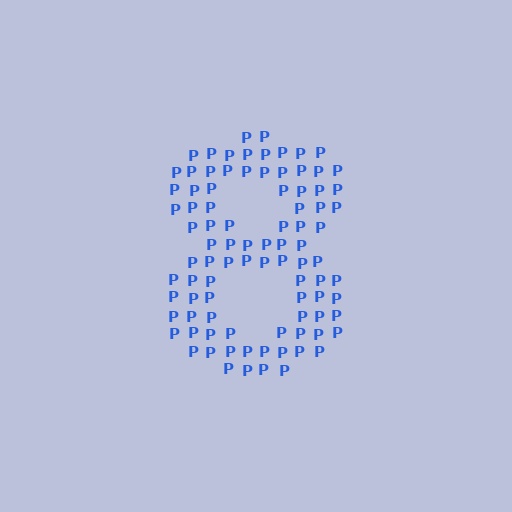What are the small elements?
The small elements are letter P's.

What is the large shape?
The large shape is the digit 8.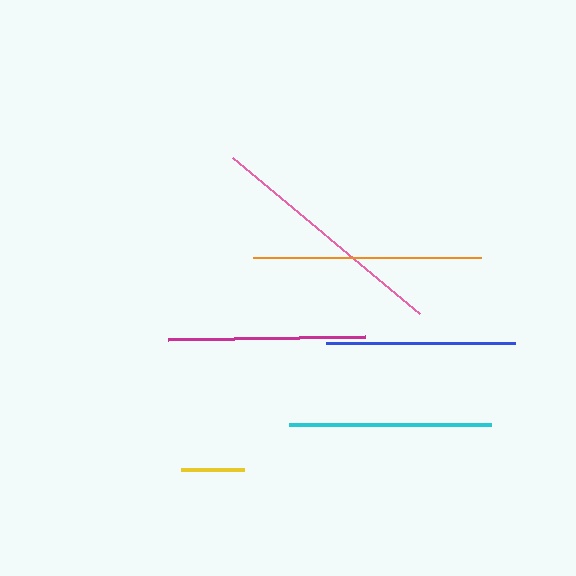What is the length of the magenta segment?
The magenta segment is approximately 197 pixels long.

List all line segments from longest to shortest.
From longest to shortest: pink, orange, cyan, magenta, blue, yellow.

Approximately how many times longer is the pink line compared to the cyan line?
The pink line is approximately 1.2 times the length of the cyan line.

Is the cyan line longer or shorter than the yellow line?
The cyan line is longer than the yellow line.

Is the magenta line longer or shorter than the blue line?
The magenta line is longer than the blue line.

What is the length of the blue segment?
The blue segment is approximately 189 pixels long.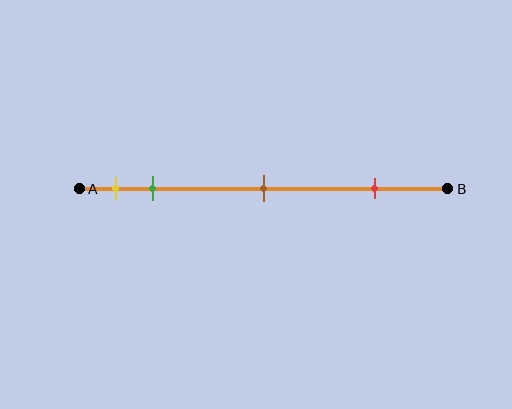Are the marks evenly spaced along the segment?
No, the marks are not evenly spaced.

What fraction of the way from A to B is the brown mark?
The brown mark is approximately 50% (0.5) of the way from A to B.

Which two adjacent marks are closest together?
The yellow and green marks are the closest adjacent pair.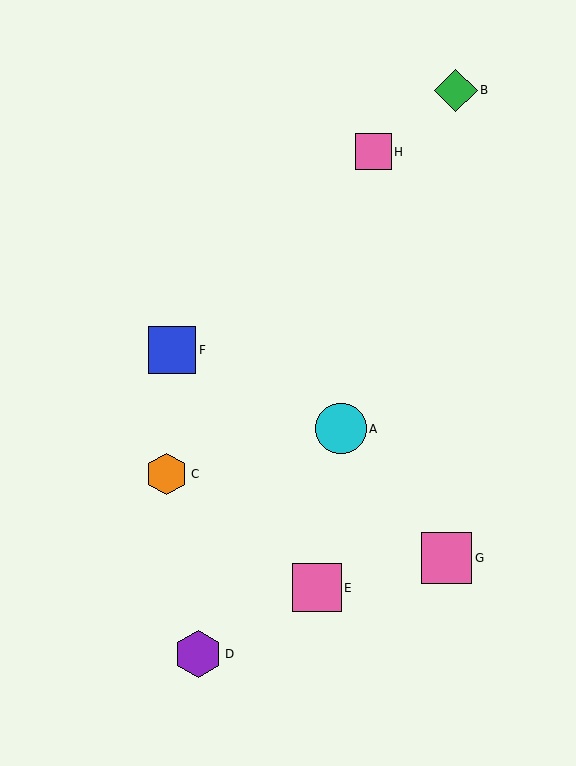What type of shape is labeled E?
Shape E is a pink square.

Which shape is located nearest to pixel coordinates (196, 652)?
The purple hexagon (labeled D) at (198, 654) is nearest to that location.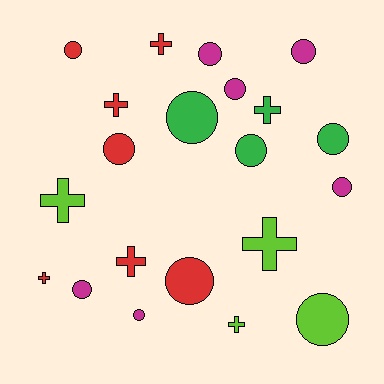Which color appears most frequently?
Red, with 7 objects.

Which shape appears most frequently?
Circle, with 13 objects.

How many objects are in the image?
There are 21 objects.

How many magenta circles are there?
There are 6 magenta circles.